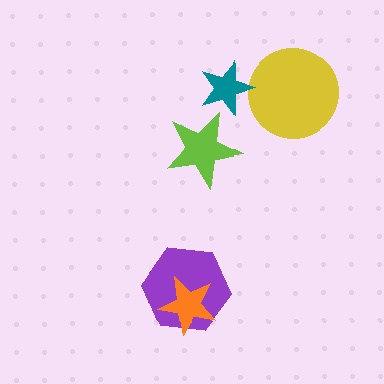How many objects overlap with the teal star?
0 objects overlap with the teal star.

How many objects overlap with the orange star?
1 object overlaps with the orange star.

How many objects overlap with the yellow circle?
0 objects overlap with the yellow circle.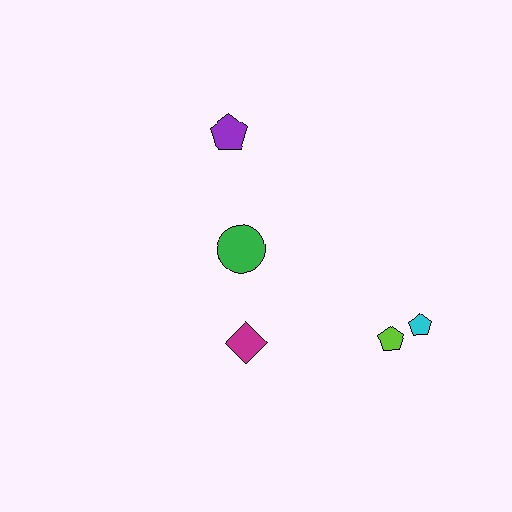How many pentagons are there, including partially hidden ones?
There are 3 pentagons.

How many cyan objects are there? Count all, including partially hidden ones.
There is 1 cyan object.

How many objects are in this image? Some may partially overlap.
There are 5 objects.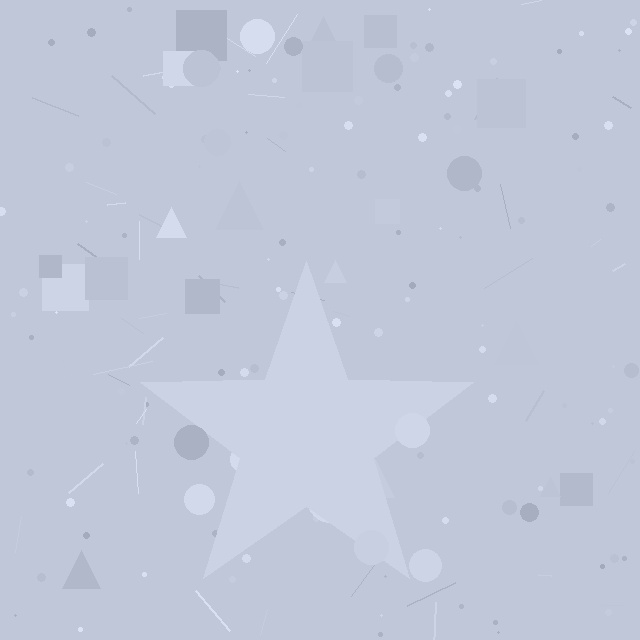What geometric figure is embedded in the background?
A star is embedded in the background.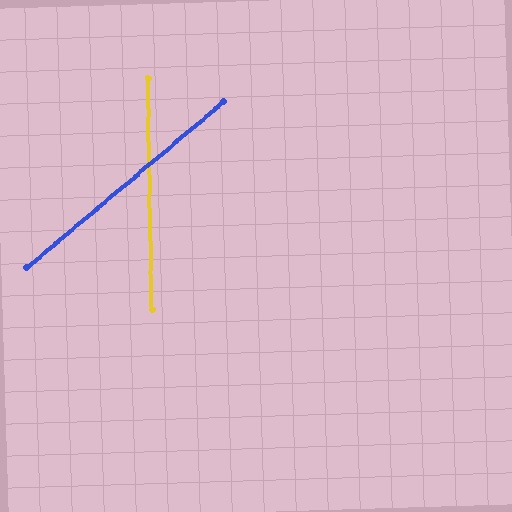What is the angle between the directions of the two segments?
Approximately 51 degrees.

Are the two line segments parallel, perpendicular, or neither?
Neither parallel nor perpendicular — they differ by about 51°.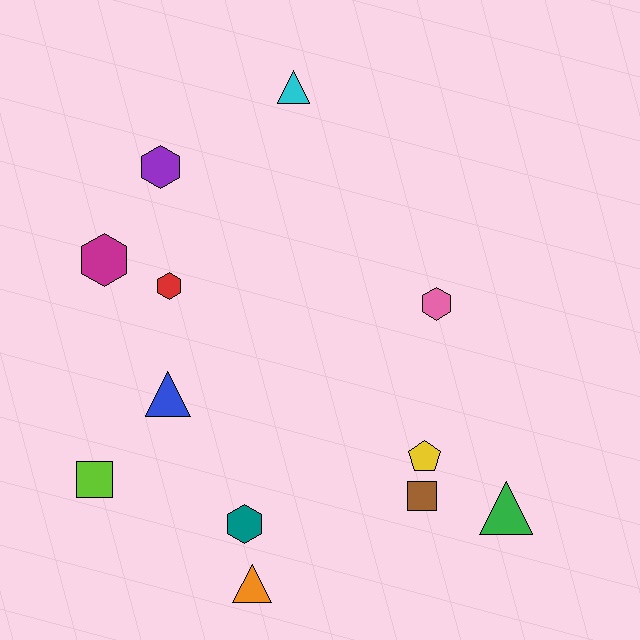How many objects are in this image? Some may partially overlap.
There are 12 objects.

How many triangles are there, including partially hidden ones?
There are 4 triangles.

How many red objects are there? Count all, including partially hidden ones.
There is 1 red object.